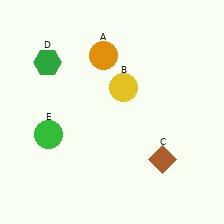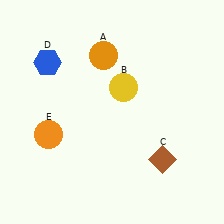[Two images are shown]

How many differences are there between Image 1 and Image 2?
There are 2 differences between the two images.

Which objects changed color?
D changed from green to blue. E changed from green to orange.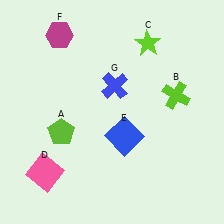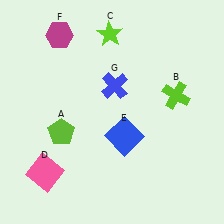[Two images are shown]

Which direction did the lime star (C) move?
The lime star (C) moved left.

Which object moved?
The lime star (C) moved left.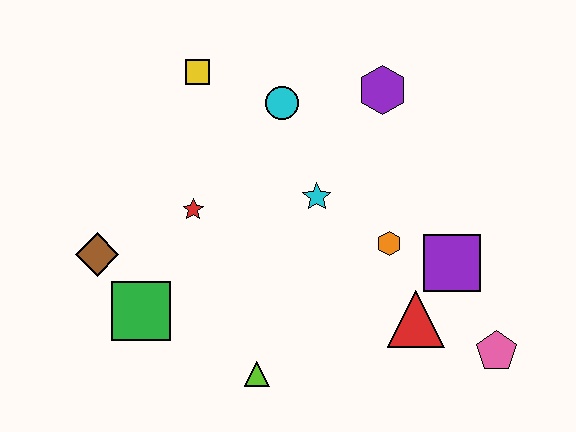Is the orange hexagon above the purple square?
Yes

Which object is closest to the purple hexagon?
The cyan circle is closest to the purple hexagon.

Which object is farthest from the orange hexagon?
The brown diamond is farthest from the orange hexagon.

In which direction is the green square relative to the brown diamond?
The green square is below the brown diamond.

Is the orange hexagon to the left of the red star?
No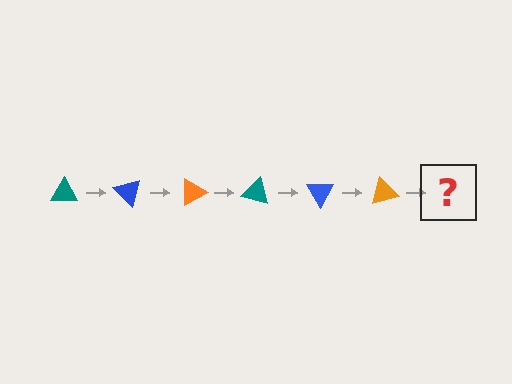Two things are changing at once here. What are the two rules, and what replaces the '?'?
The two rules are that it rotates 45 degrees each step and the color cycles through teal, blue, and orange. The '?' should be a teal triangle, rotated 270 degrees from the start.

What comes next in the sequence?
The next element should be a teal triangle, rotated 270 degrees from the start.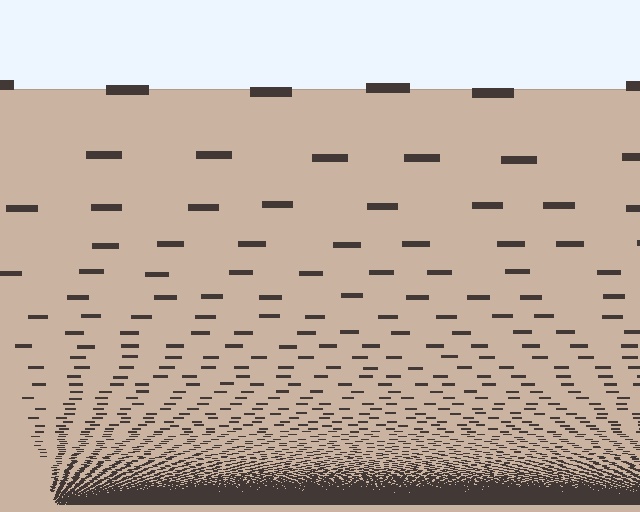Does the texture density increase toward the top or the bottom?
Density increases toward the bottom.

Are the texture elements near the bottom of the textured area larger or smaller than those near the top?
Smaller. The gradient is inverted — elements near the bottom are smaller and denser.